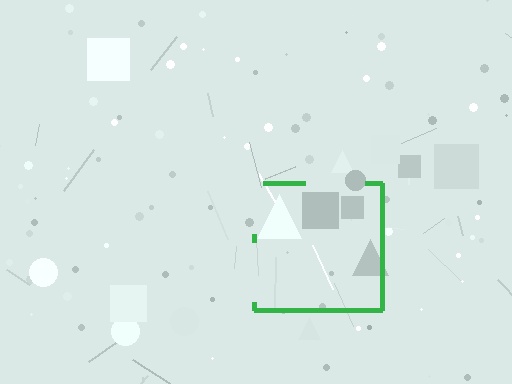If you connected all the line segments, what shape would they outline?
They would outline a square.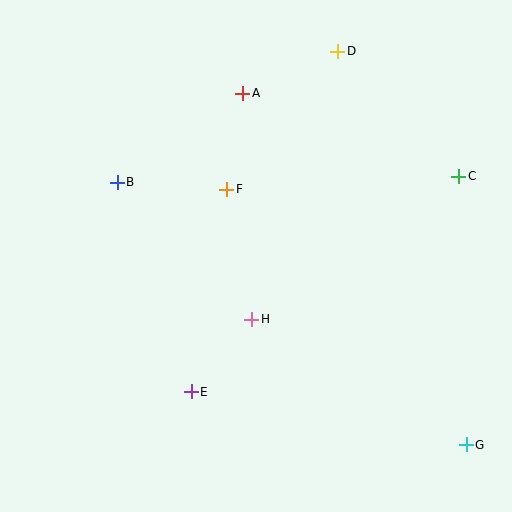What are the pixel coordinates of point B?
Point B is at (117, 182).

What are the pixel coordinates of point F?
Point F is at (227, 189).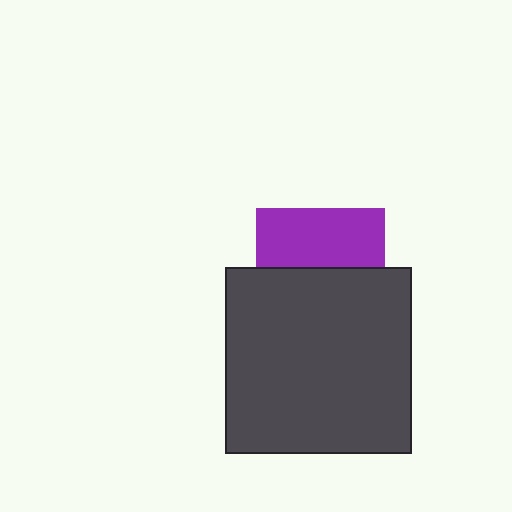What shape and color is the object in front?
The object in front is a dark gray square.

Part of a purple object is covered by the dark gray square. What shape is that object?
It is a square.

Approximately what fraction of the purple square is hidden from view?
Roughly 54% of the purple square is hidden behind the dark gray square.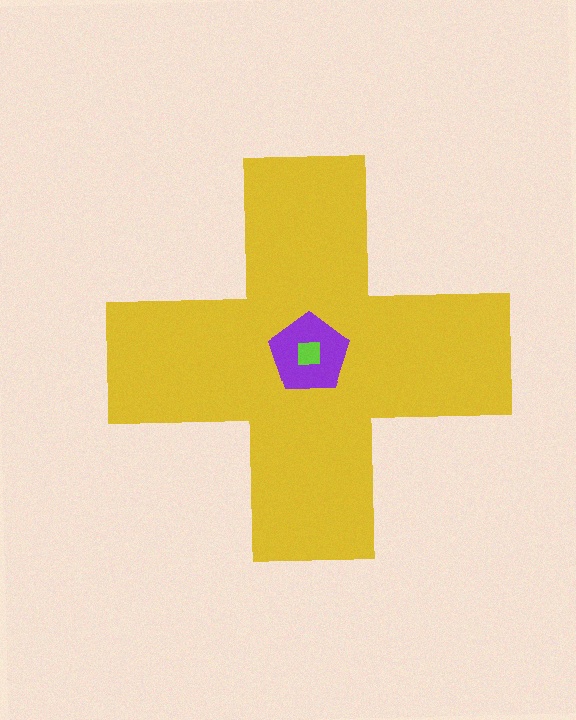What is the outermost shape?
The yellow cross.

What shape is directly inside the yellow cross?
The purple pentagon.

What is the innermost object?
The lime square.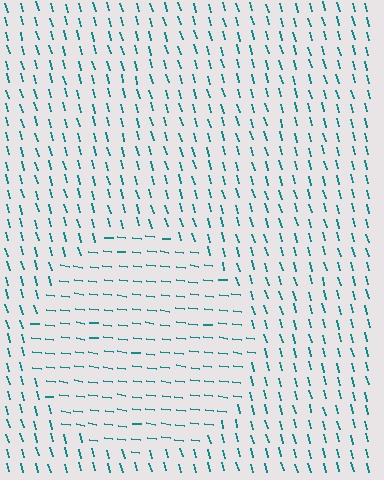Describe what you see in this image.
The image is filled with small teal line segments. A circle region in the image has lines oriented differently from the surrounding lines, creating a visible texture boundary.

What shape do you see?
I see a circle.